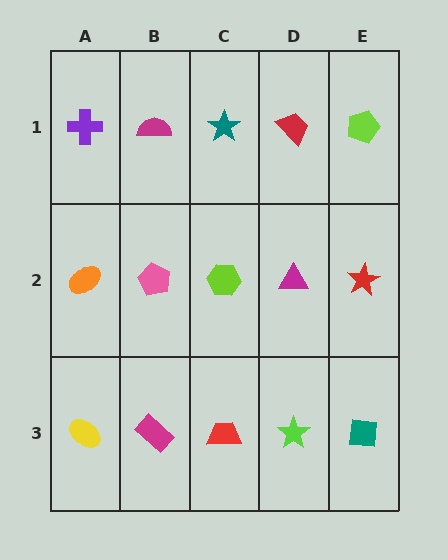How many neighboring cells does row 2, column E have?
3.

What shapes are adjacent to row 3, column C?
A lime hexagon (row 2, column C), a magenta rectangle (row 3, column B), a lime star (row 3, column D).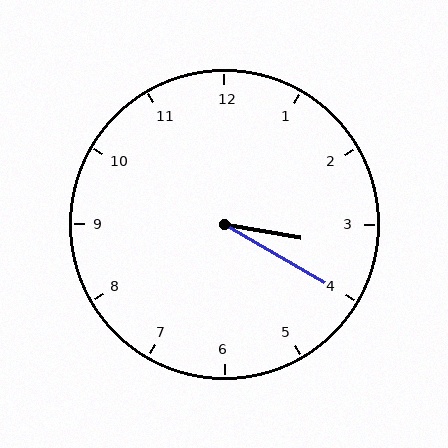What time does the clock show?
3:20.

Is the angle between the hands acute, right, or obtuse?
It is acute.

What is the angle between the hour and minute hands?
Approximately 20 degrees.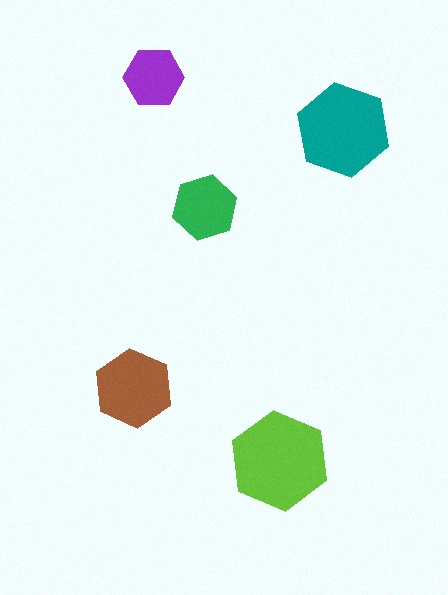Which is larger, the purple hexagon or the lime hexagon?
The lime one.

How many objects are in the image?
There are 5 objects in the image.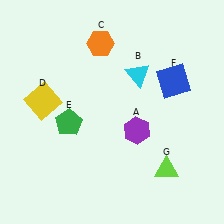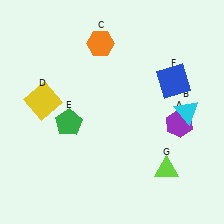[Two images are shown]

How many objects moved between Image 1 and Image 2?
2 objects moved between the two images.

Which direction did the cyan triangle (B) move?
The cyan triangle (B) moved right.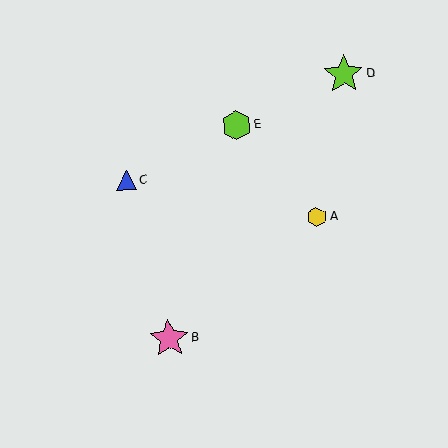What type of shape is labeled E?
Shape E is a lime hexagon.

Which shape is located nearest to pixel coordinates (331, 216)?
The yellow hexagon (labeled A) at (317, 217) is nearest to that location.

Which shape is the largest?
The lime star (labeled D) is the largest.